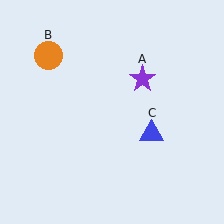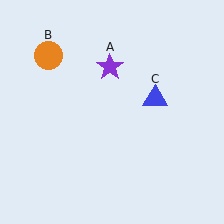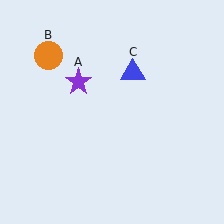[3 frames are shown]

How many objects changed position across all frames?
2 objects changed position: purple star (object A), blue triangle (object C).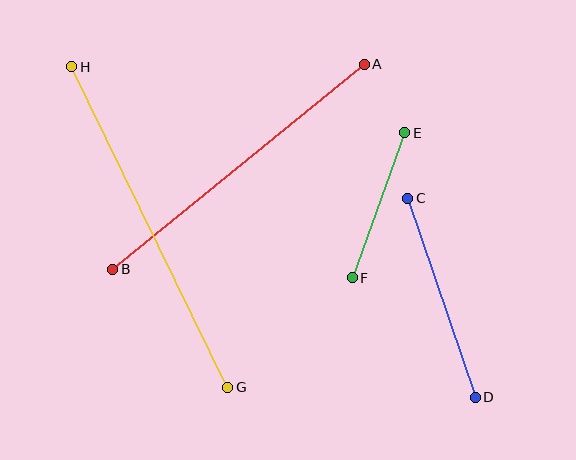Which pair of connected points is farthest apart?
Points G and H are farthest apart.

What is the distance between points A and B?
The distance is approximately 325 pixels.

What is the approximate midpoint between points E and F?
The midpoint is at approximately (379, 205) pixels.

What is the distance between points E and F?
The distance is approximately 154 pixels.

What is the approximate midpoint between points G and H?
The midpoint is at approximately (150, 227) pixels.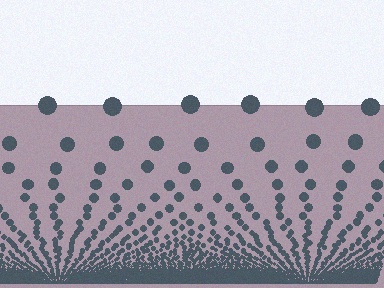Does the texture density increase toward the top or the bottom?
Density increases toward the bottom.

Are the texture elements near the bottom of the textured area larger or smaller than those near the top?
Smaller. The gradient is inverted — elements near the bottom are smaller and denser.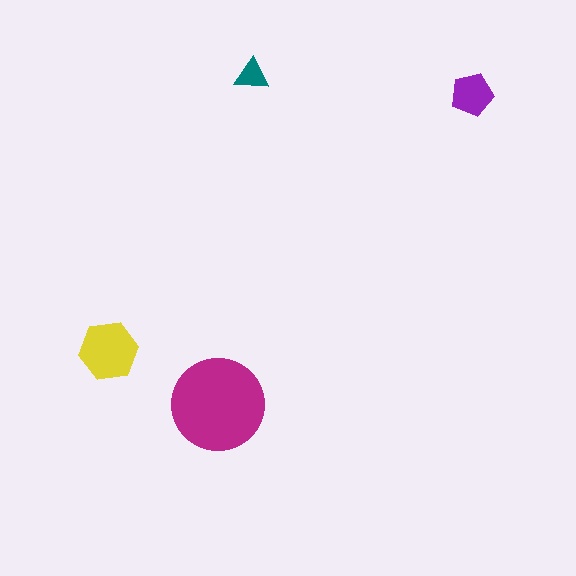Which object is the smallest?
The teal triangle.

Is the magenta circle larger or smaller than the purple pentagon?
Larger.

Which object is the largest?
The magenta circle.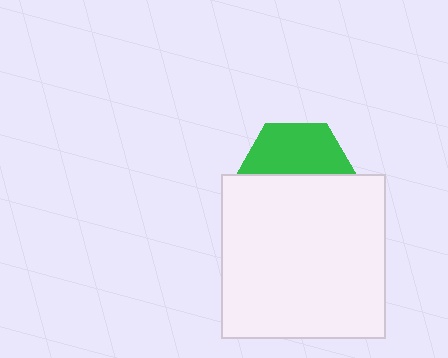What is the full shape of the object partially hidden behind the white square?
The partially hidden object is a green hexagon.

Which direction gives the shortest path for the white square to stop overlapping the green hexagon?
Moving down gives the shortest separation.